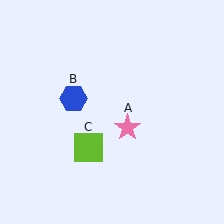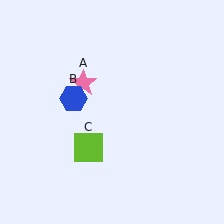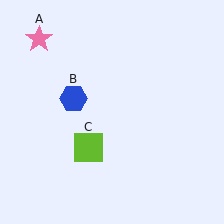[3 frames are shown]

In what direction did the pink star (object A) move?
The pink star (object A) moved up and to the left.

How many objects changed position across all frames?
1 object changed position: pink star (object A).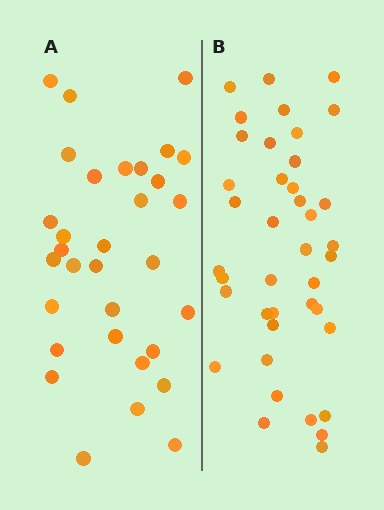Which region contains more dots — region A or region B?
Region B (the right region) has more dots.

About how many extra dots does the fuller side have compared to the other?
Region B has roughly 8 or so more dots than region A.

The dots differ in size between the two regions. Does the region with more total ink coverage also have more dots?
No. Region A has more total ink coverage because its dots are larger, but region B actually contains more individual dots. Total area can be misleading — the number of items is what matters here.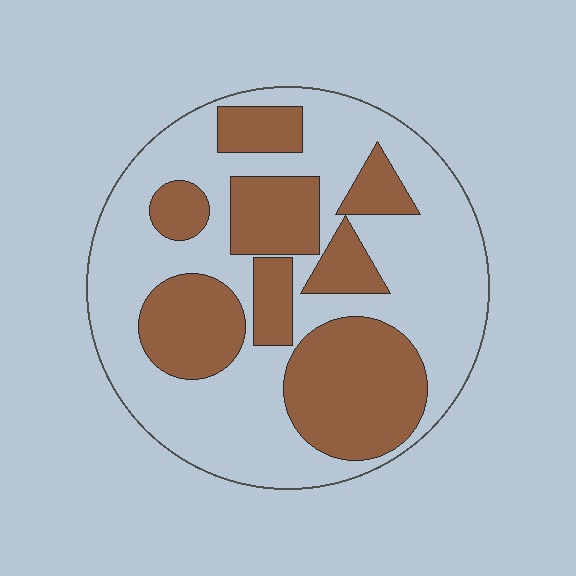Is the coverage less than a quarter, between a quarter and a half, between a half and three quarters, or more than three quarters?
Between a quarter and a half.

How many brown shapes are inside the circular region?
8.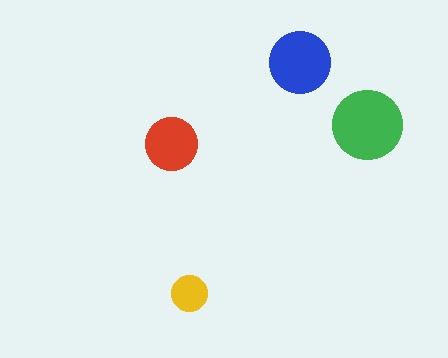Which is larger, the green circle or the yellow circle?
The green one.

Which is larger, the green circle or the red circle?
The green one.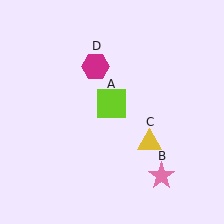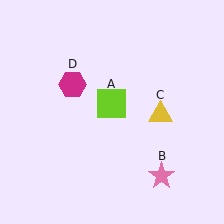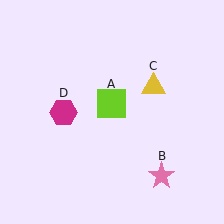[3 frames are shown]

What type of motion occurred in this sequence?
The yellow triangle (object C), magenta hexagon (object D) rotated counterclockwise around the center of the scene.